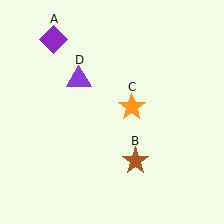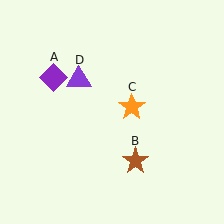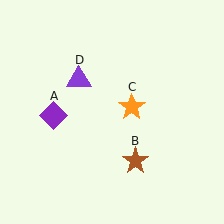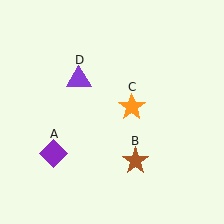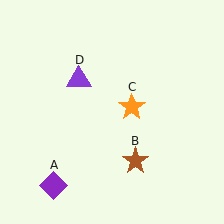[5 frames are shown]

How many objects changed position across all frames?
1 object changed position: purple diamond (object A).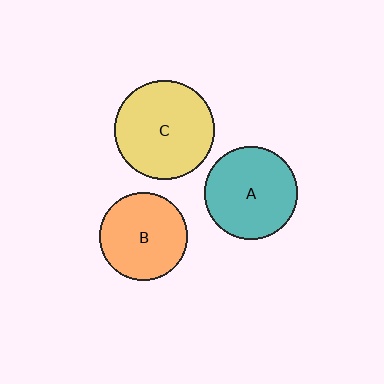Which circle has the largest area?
Circle C (yellow).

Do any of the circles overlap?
No, none of the circles overlap.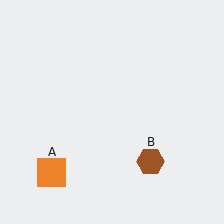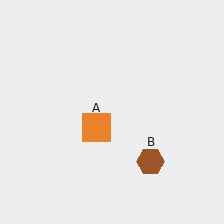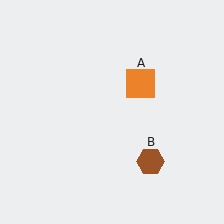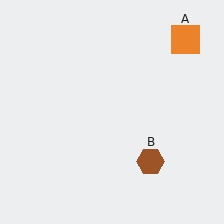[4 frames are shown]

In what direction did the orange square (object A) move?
The orange square (object A) moved up and to the right.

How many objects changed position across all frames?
1 object changed position: orange square (object A).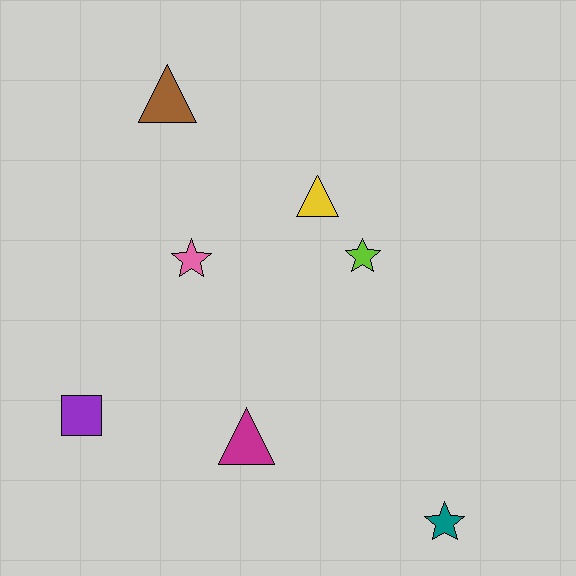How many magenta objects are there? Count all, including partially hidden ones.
There is 1 magenta object.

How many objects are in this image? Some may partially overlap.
There are 7 objects.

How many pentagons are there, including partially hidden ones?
There are no pentagons.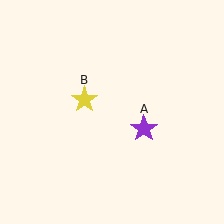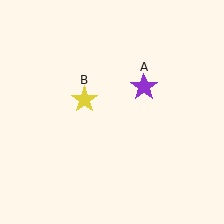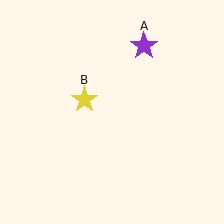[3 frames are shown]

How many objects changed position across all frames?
1 object changed position: purple star (object A).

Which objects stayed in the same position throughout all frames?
Yellow star (object B) remained stationary.